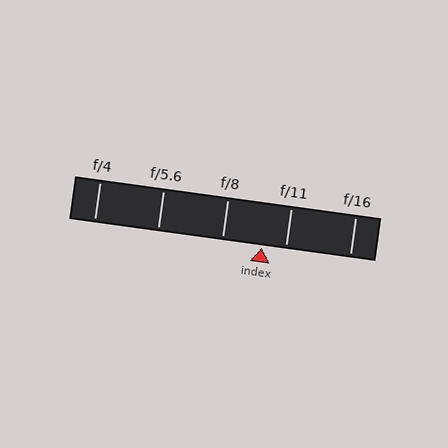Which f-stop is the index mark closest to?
The index mark is closest to f/11.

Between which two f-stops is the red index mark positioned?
The index mark is between f/8 and f/11.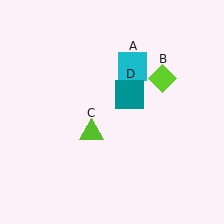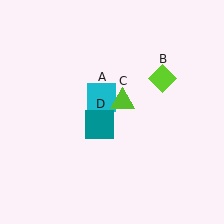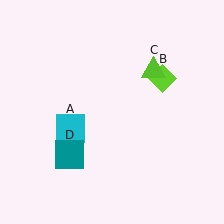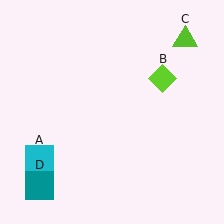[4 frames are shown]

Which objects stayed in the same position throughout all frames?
Lime diamond (object B) remained stationary.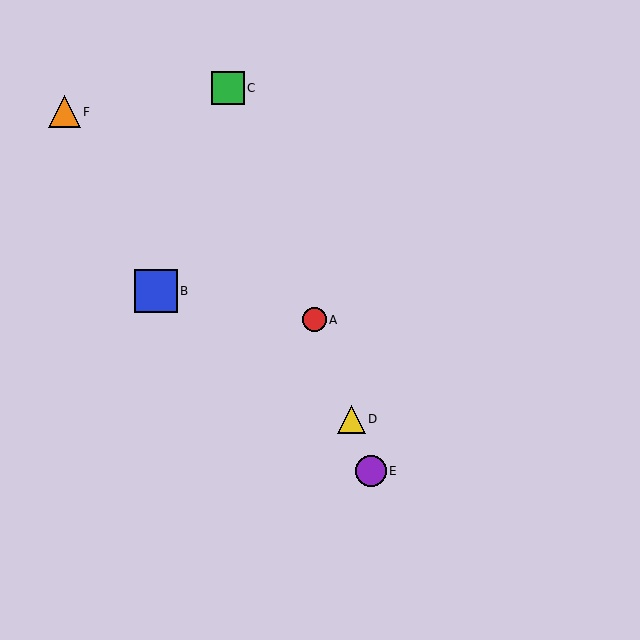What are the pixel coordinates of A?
Object A is at (314, 320).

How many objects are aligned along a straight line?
4 objects (A, C, D, E) are aligned along a straight line.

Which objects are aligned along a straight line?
Objects A, C, D, E are aligned along a straight line.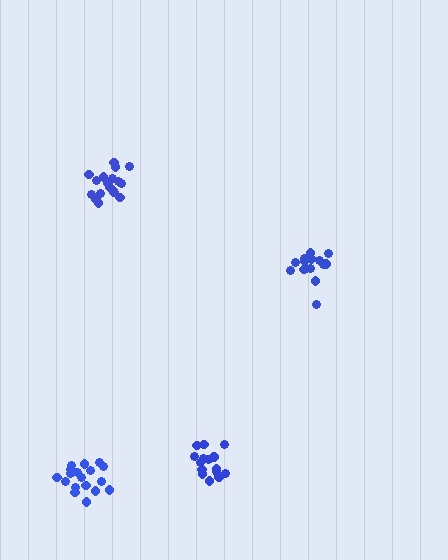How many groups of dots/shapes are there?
There are 4 groups.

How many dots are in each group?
Group 1: 18 dots, Group 2: 15 dots, Group 3: 18 dots, Group 4: 16 dots (67 total).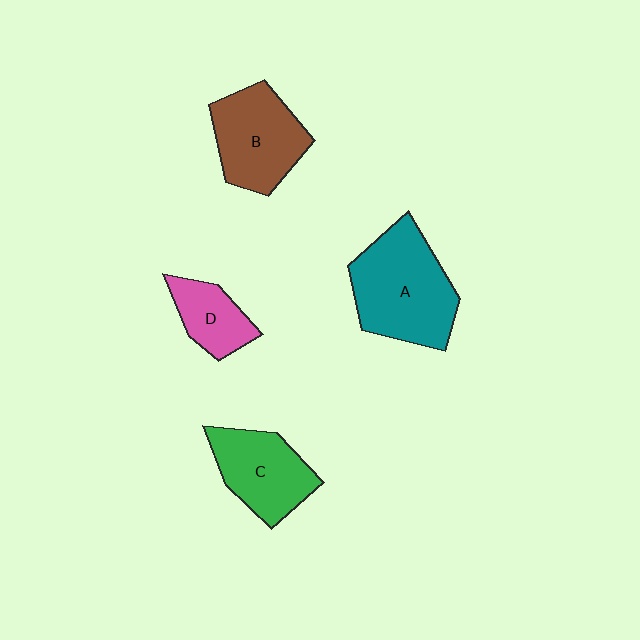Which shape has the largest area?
Shape A (teal).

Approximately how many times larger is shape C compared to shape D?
Approximately 1.5 times.